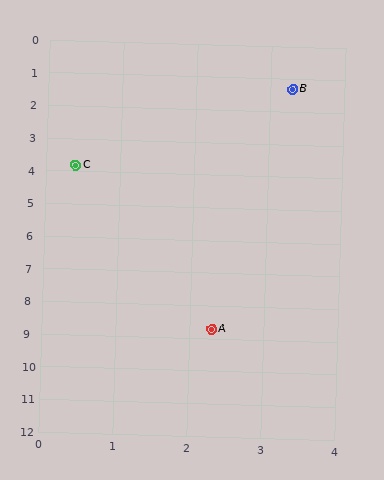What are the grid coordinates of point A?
Point A is at approximately (2.3, 8.7).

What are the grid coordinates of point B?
Point B is at approximately (3.3, 1.3).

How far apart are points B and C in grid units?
Points B and C are about 3.8 grid units apart.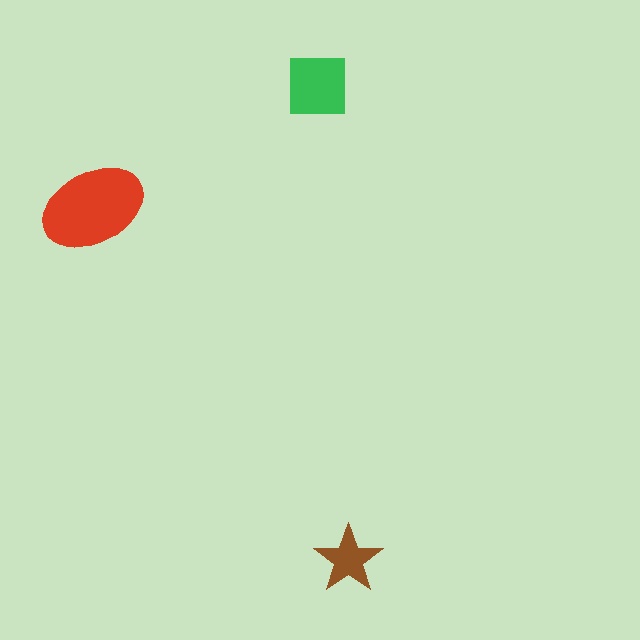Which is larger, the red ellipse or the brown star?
The red ellipse.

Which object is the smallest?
The brown star.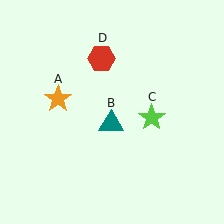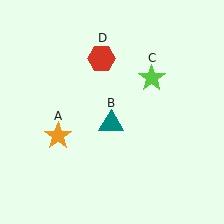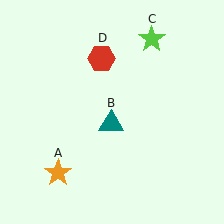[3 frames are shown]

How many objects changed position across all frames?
2 objects changed position: orange star (object A), lime star (object C).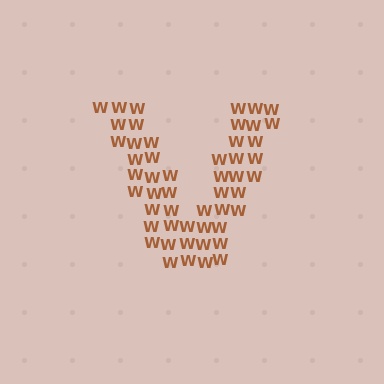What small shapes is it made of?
It is made of small letter W's.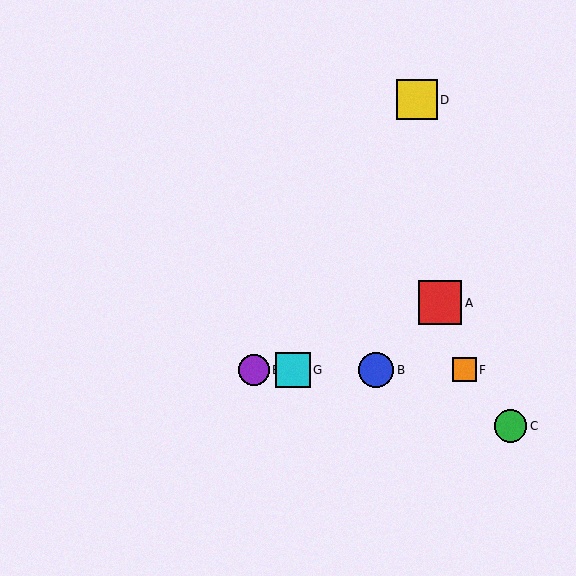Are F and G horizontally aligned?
Yes, both are at y≈370.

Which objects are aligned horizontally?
Objects B, E, F, G are aligned horizontally.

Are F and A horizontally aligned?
No, F is at y≈370 and A is at y≈303.